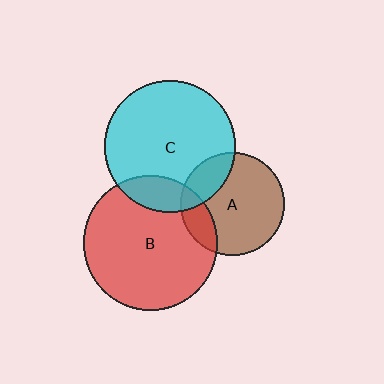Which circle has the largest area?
Circle B (red).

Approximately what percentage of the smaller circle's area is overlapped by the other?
Approximately 20%.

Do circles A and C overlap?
Yes.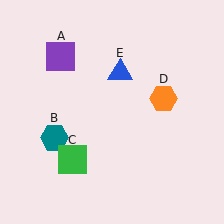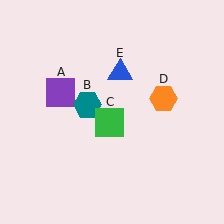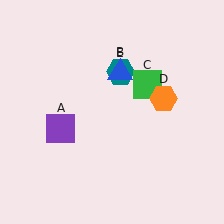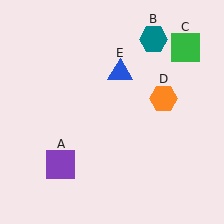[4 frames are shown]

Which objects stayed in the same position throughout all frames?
Orange hexagon (object D) and blue triangle (object E) remained stationary.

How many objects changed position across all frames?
3 objects changed position: purple square (object A), teal hexagon (object B), green square (object C).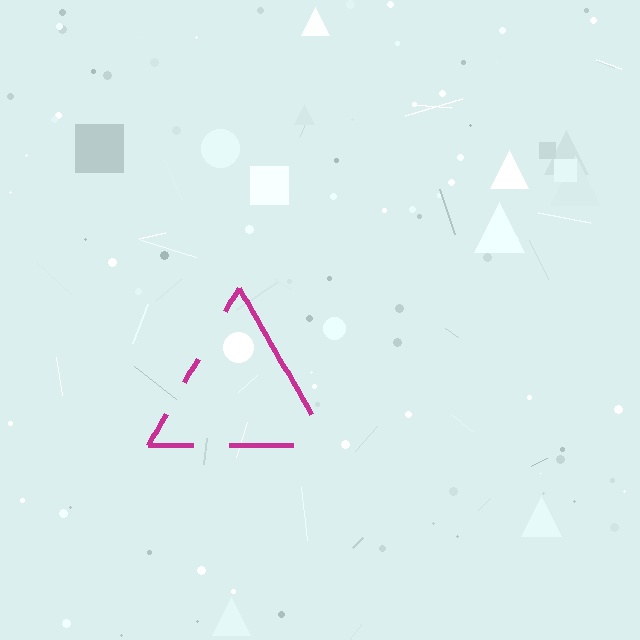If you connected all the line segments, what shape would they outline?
They would outline a triangle.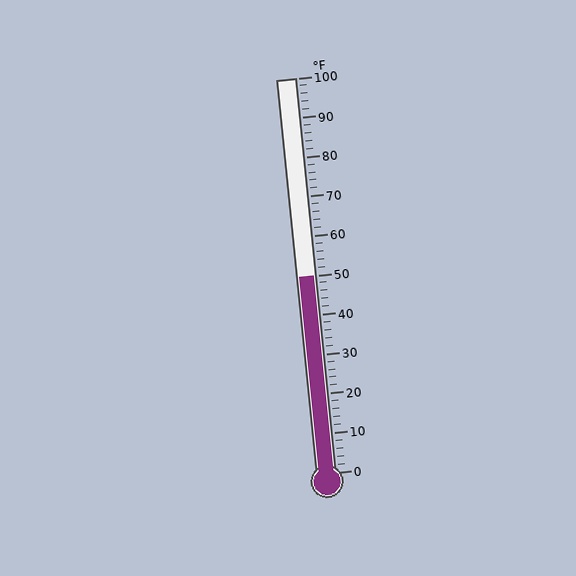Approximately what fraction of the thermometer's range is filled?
The thermometer is filled to approximately 50% of its range.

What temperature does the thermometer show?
The thermometer shows approximately 50°F.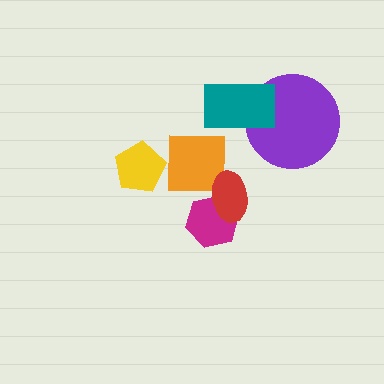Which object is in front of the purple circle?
The teal rectangle is in front of the purple circle.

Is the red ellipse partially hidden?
No, no other shape covers it.